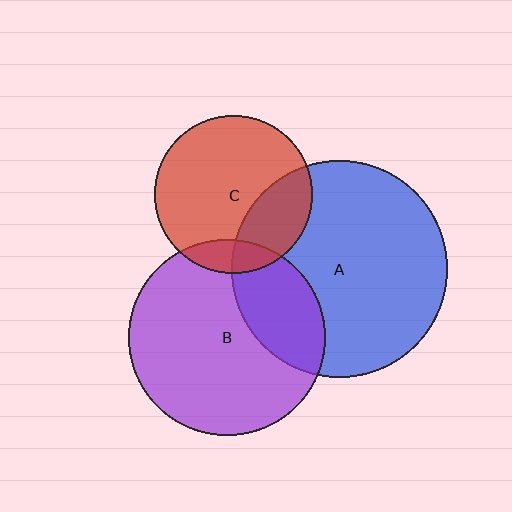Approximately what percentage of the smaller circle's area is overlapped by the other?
Approximately 15%.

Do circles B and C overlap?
Yes.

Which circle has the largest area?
Circle A (blue).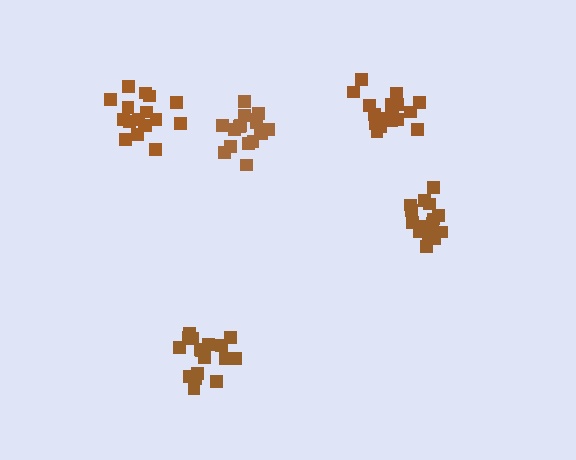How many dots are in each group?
Group 1: 18 dots, Group 2: 17 dots, Group 3: 17 dots, Group 4: 18 dots, Group 5: 20 dots (90 total).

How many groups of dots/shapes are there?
There are 5 groups.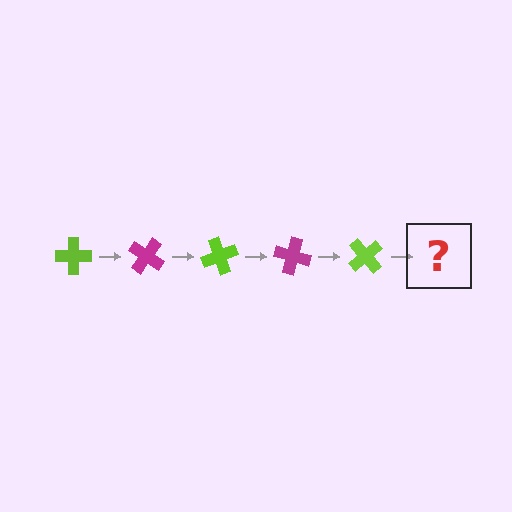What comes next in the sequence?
The next element should be a magenta cross, rotated 175 degrees from the start.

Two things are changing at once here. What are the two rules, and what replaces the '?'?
The two rules are that it rotates 35 degrees each step and the color cycles through lime and magenta. The '?' should be a magenta cross, rotated 175 degrees from the start.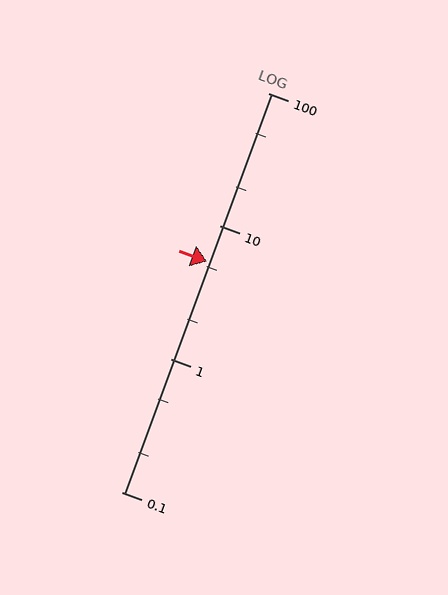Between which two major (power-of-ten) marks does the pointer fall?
The pointer is between 1 and 10.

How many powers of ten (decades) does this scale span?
The scale spans 3 decades, from 0.1 to 100.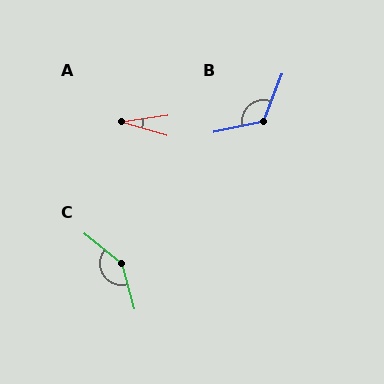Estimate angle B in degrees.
Approximately 123 degrees.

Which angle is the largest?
C, at approximately 144 degrees.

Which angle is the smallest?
A, at approximately 24 degrees.